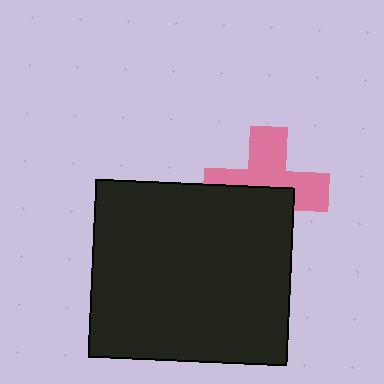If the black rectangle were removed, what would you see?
You would see the complete pink cross.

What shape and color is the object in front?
The object in front is a black rectangle.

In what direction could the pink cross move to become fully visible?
The pink cross could move up. That would shift it out from behind the black rectangle entirely.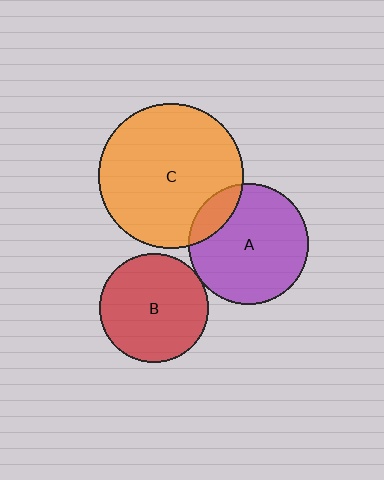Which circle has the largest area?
Circle C (orange).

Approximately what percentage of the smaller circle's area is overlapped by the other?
Approximately 5%.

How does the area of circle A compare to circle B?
Approximately 1.2 times.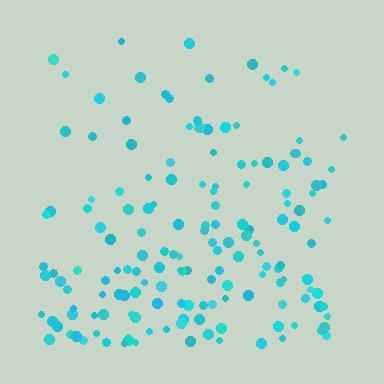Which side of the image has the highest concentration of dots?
The bottom.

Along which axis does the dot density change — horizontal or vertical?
Vertical.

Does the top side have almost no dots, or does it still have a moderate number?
Still a moderate number, just noticeably fewer than the bottom.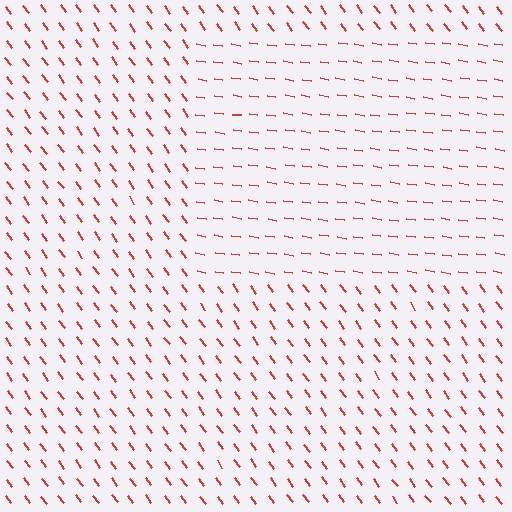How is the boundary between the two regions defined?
The boundary is defined purely by a change in line orientation (approximately 45 degrees difference). All lines are the same color and thickness.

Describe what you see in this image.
The image is filled with small red line segments. A rectangle region in the image has lines oriented differently from the surrounding lines, creating a visible texture boundary.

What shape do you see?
I see a rectangle.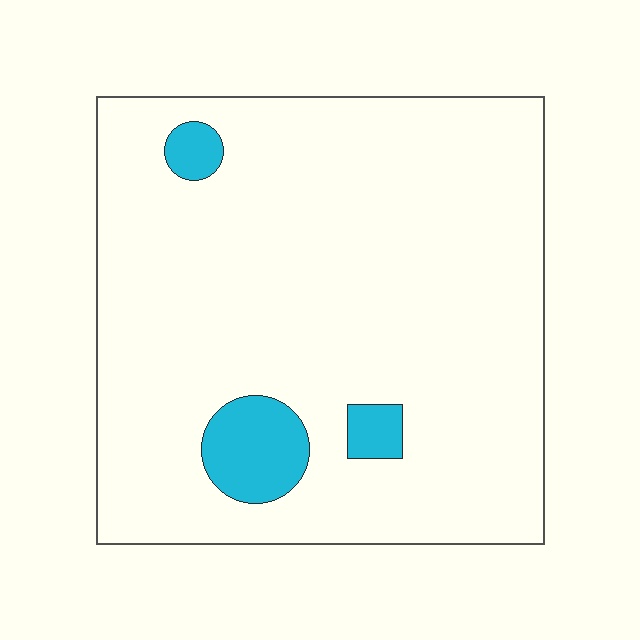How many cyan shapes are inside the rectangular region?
3.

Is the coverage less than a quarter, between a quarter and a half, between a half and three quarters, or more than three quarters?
Less than a quarter.